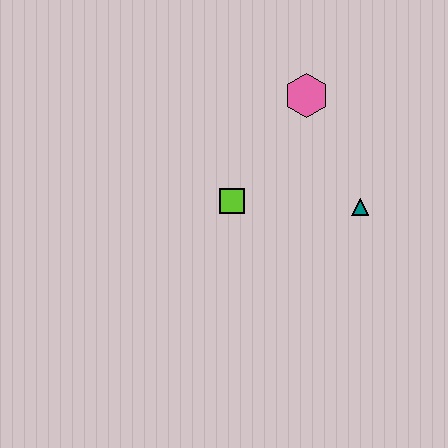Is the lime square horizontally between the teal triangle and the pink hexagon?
No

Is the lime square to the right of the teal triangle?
No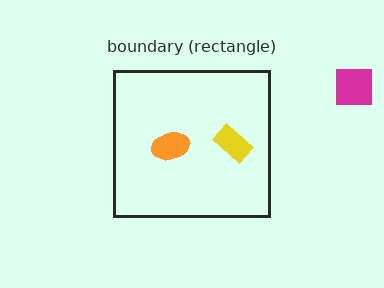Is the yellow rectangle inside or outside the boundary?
Inside.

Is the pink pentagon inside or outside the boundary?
Inside.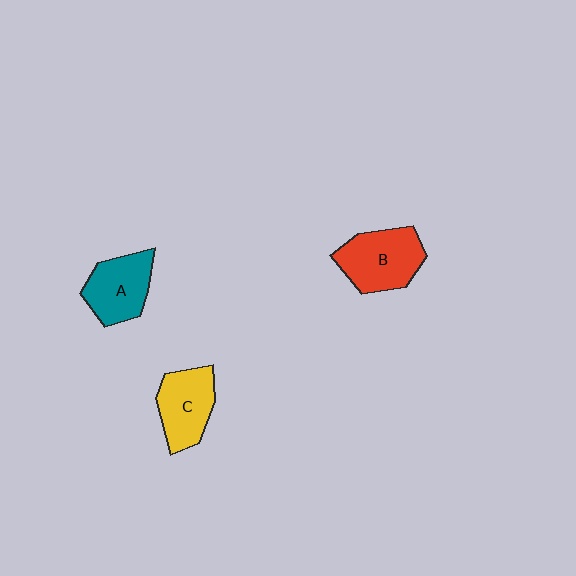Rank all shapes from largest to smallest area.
From largest to smallest: B (red), A (teal), C (yellow).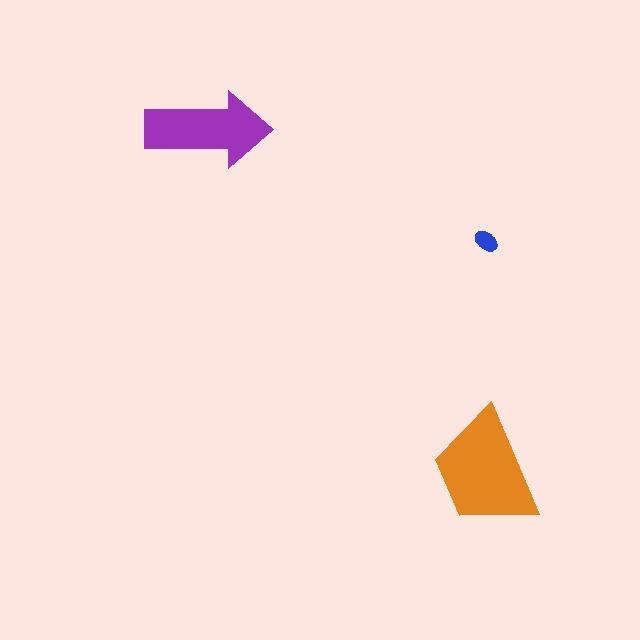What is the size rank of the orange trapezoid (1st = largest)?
1st.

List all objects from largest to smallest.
The orange trapezoid, the purple arrow, the blue ellipse.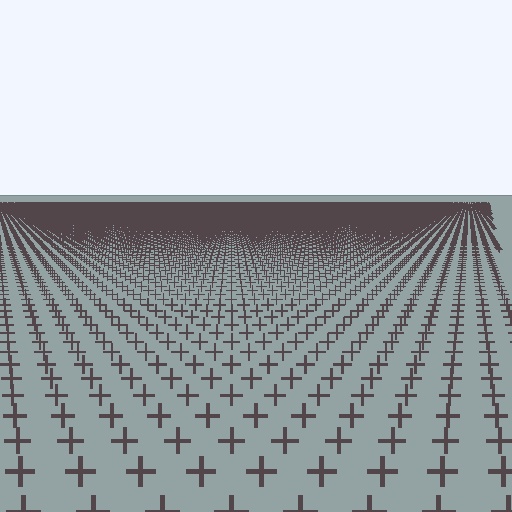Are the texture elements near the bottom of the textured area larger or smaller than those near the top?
Larger. Near the bottom, elements are closer to the viewer and appear at a bigger on-screen size.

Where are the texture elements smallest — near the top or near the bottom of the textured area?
Near the top.